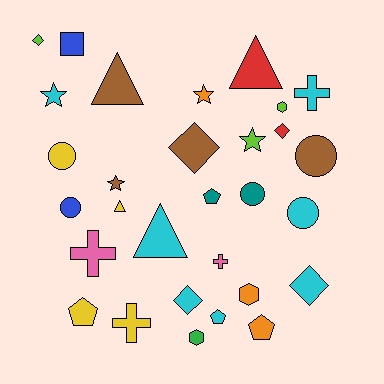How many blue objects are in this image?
There are 2 blue objects.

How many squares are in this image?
There is 1 square.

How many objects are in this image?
There are 30 objects.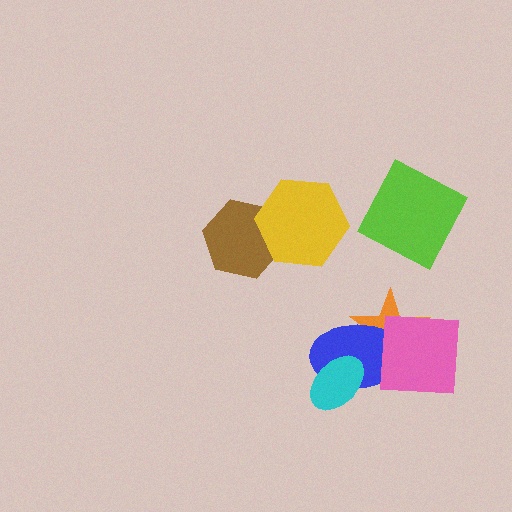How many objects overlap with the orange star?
2 objects overlap with the orange star.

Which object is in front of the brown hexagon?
The yellow hexagon is in front of the brown hexagon.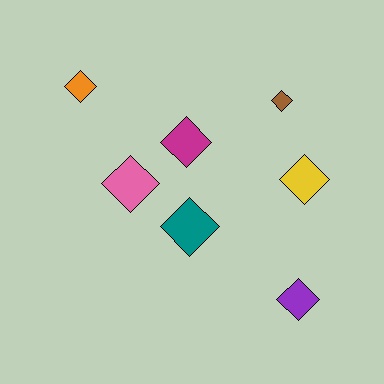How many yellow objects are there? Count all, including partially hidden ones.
There is 1 yellow object.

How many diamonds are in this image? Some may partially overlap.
There are 7 diamonds.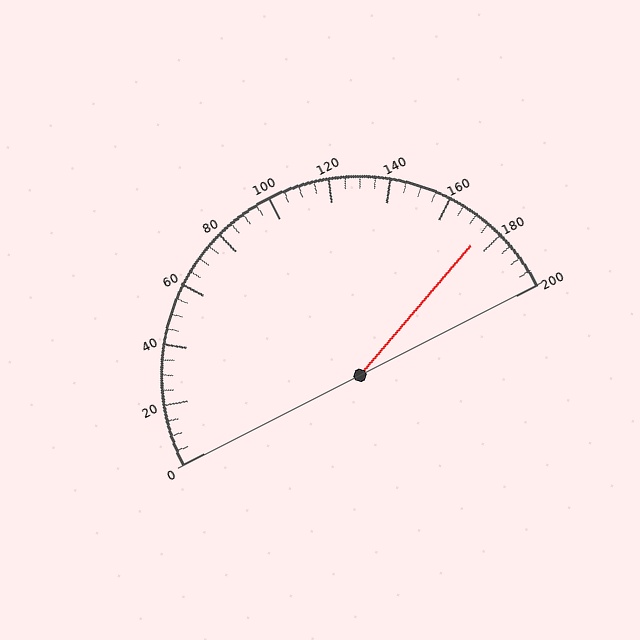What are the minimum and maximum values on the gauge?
The gauge ranges from 0 to 200.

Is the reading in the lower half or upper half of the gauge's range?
The reading is in the upper half of the range (0 to 200).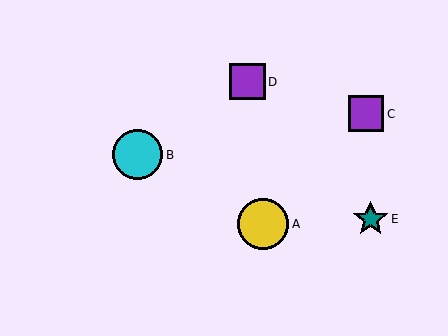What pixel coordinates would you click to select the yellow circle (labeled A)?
Click at (263, 224) to select the yellow circle A.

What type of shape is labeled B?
Shape B is a cyan circle.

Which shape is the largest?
The yellow circle (labeled A) is the largest.